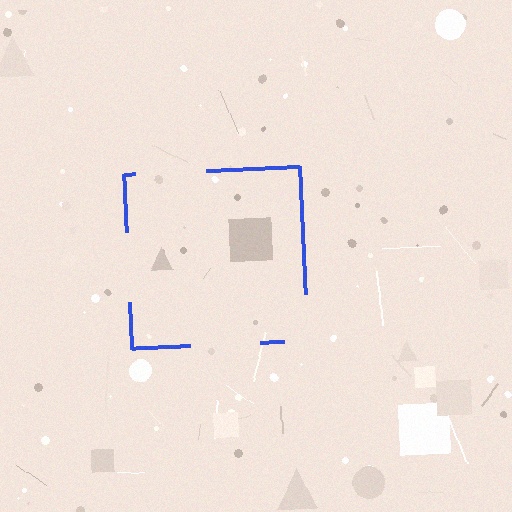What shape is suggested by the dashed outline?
The dashed outline suggests a square.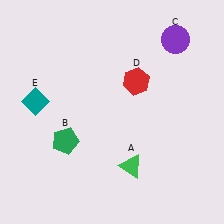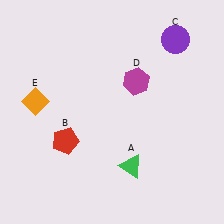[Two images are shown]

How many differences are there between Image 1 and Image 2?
There are 3 differences between the two images.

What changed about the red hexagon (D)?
In Image 1, D is red. In Image 2, it changed to magenta.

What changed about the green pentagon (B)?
In Image 1, B is green. In Image 2, it changed to red.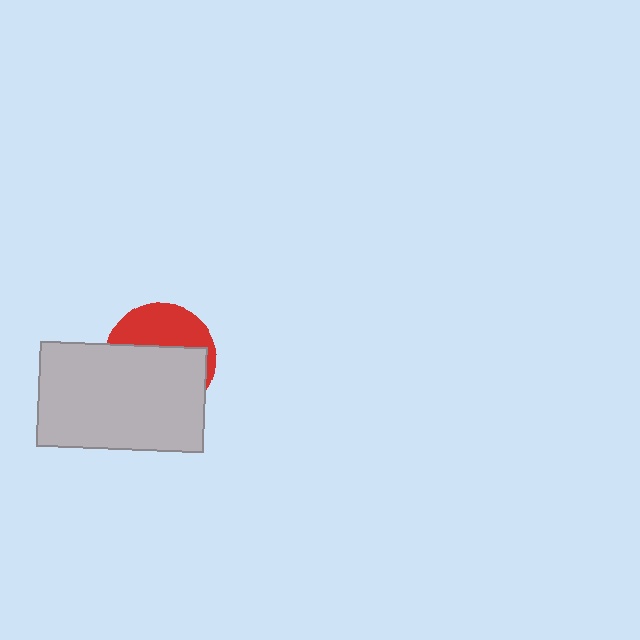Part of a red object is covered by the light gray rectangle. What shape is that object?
It is a circle.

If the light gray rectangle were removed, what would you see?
You would see the complete red circle.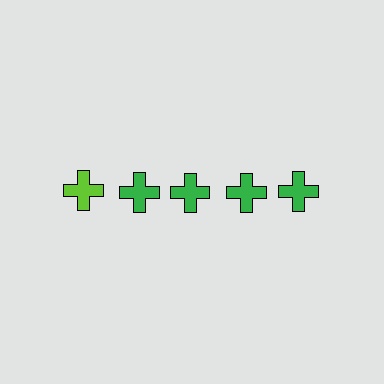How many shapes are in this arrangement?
There are 5 shapes arranged in a grid pattern.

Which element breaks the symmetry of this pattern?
The lime cross in the top row, leftmost column breaks the symmetry. All other shapes are green crosses.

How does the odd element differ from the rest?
It has a different color: lime instead of green.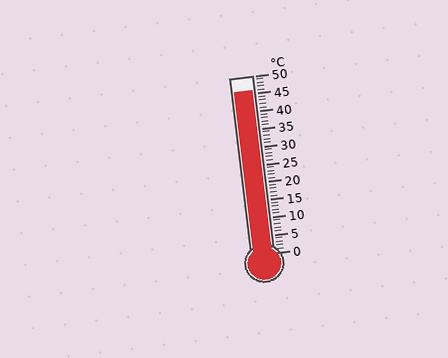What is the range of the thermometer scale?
The thermometer scale ranges from 0°C to 50°C.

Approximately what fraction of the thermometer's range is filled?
The thermometer is filled to approximately 90% of its range.